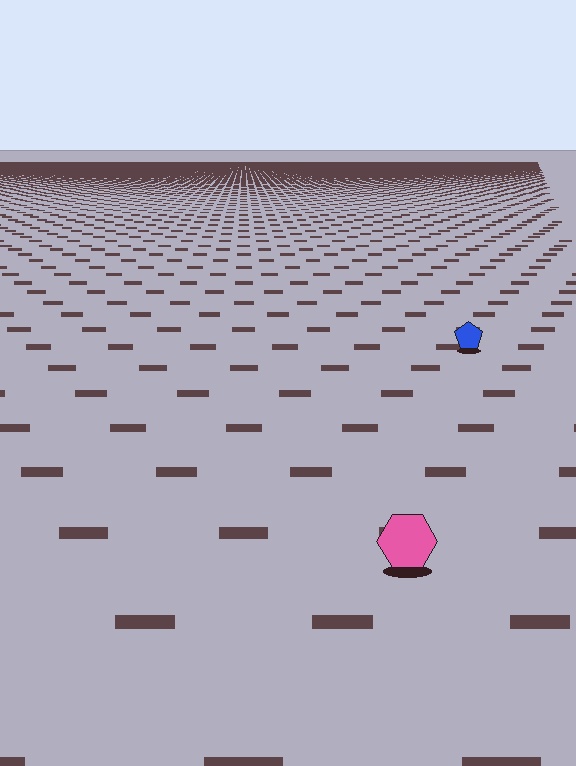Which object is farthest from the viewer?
The blue pentagon is farthest from the viewer. It appears smaller and the ground texture around it is denser.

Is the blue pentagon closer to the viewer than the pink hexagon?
No. The pink hexagon is closer — you can tell from the texture gradient: the ground texture is coarser near it.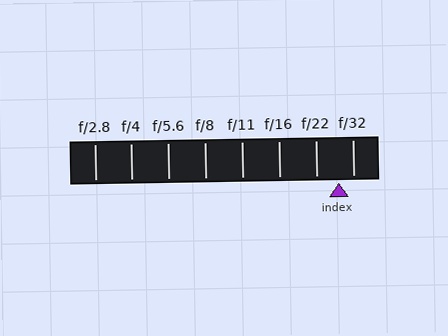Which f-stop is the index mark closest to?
The index mark is closest to f/32.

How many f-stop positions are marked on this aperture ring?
There are 8 f-stop positions marked.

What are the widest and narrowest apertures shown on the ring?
The widest aperture shown is f/2.8 and the narrowest is f/32.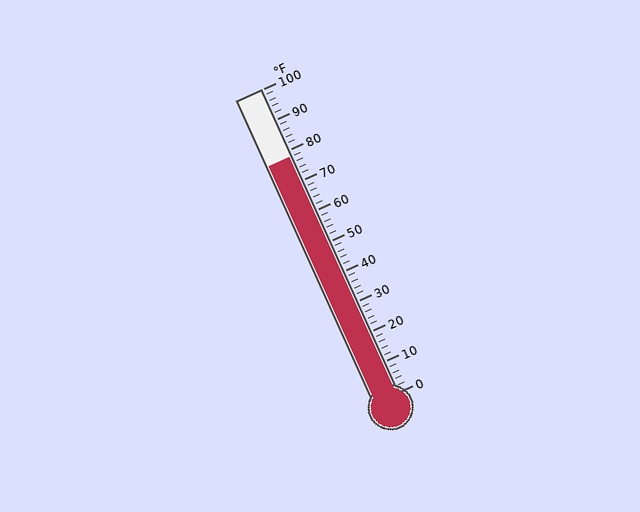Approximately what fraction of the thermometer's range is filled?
The thermometer is filled to approximately 80% of its range.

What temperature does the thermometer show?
The thermometer shows approximately 78°F.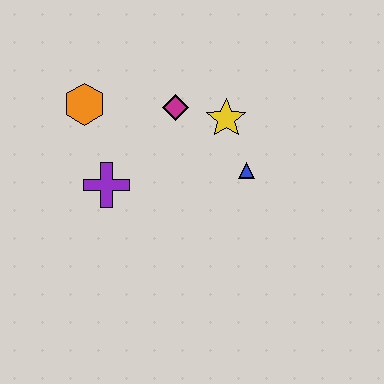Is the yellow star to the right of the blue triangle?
No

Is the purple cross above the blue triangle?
No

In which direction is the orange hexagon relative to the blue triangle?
The orange hexagon is to the left of the blue triangle.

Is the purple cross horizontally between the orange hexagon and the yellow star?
Yes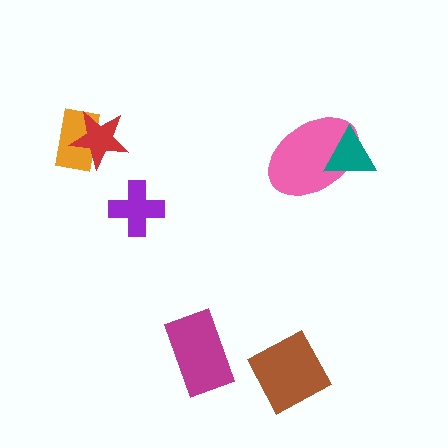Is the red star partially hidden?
No, no other shape covers it.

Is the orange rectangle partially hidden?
Yes, it is partially covered by another shape.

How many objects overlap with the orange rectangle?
1 object overlaps with the orange rectangle.